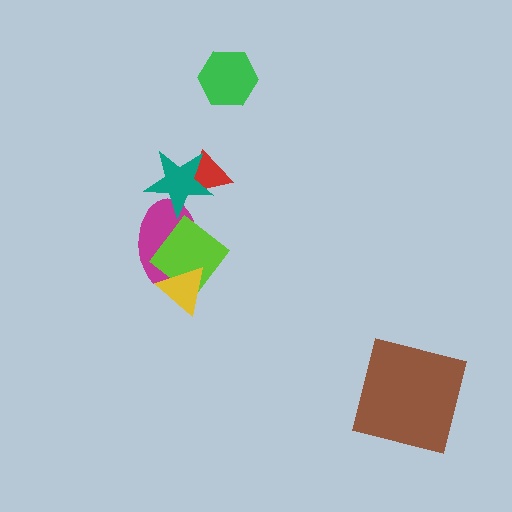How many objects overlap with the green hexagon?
0 objects overlap with the green hexagon.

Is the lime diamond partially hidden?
Yes, it is partially covered by another shape.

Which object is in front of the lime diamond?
The yellow triangle is in front of the lime diamond.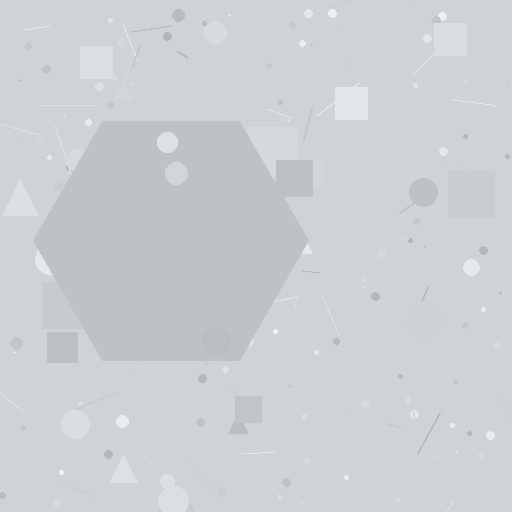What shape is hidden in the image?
A hexagon is hidden in the image.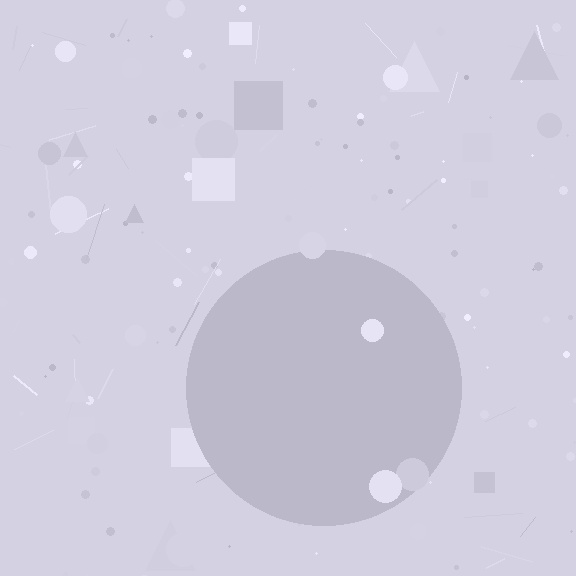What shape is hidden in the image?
A circle is hidden in the image.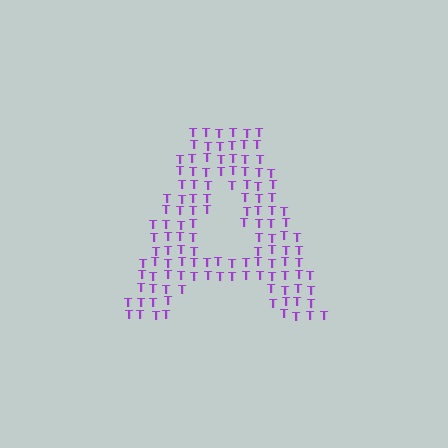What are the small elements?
The small elements are letter T's.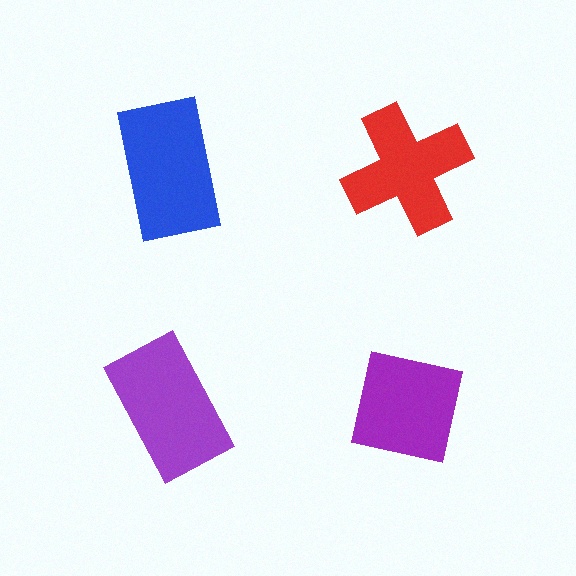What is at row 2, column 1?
A purple rectangle.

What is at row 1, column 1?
A blue rectangle.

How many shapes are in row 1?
2 shapes.